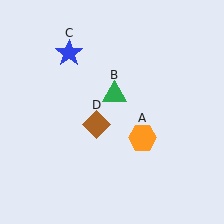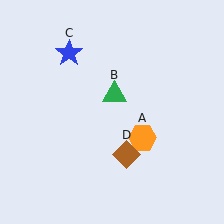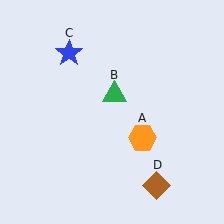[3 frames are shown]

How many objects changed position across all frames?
1 object changed position: brown diamond (object D).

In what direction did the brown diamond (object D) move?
The brown diamond (object D) moved down and to the right.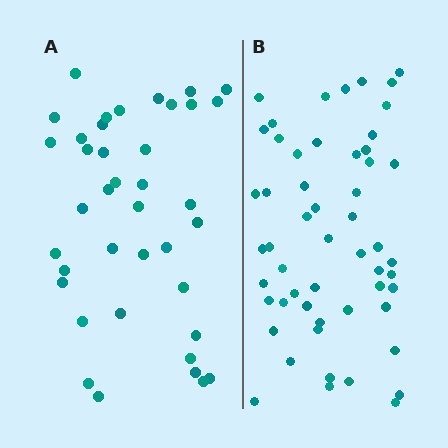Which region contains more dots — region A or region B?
Region B (the right region) has more dots.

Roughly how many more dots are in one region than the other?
Region B has approximately 15 more dots than region A.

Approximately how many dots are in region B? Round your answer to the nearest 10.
About 50 dots. (The exact count is 54, which rounds to 50.)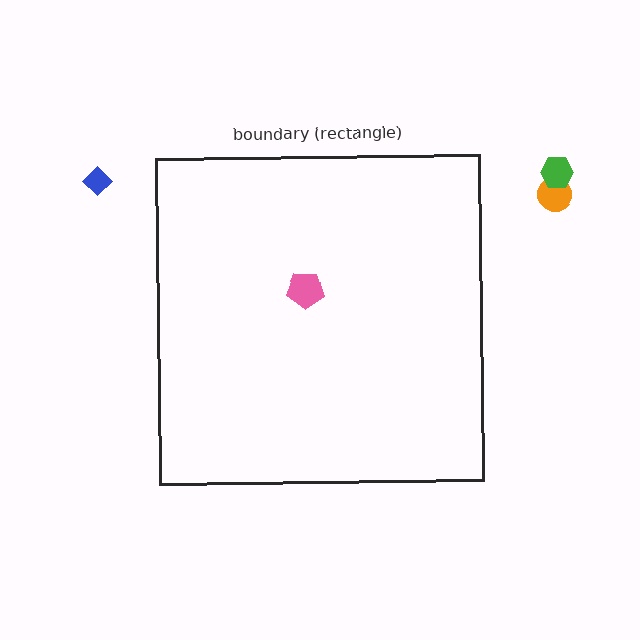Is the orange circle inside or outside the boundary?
Outside.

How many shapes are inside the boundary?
1 inside, 3 outside.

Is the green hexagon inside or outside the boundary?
Outside.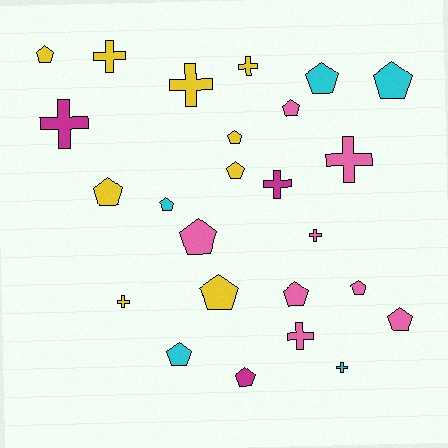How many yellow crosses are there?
There are 4 yellow crosses.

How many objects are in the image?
There are 25 objects.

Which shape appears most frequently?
Pentagon, with 15 objects.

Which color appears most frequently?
Yellow, with 9 objects.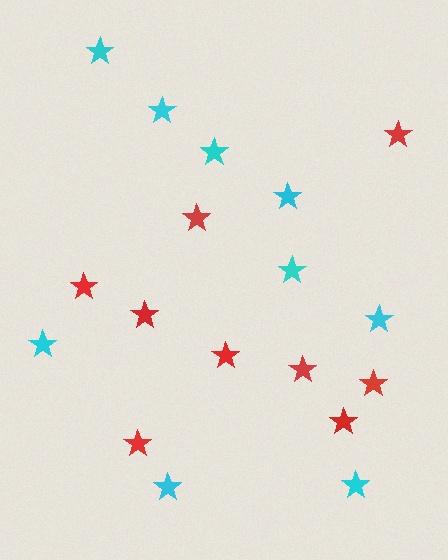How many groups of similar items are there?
There are 2 groups: one group of red stars (9) and one group of cyan stars (9).